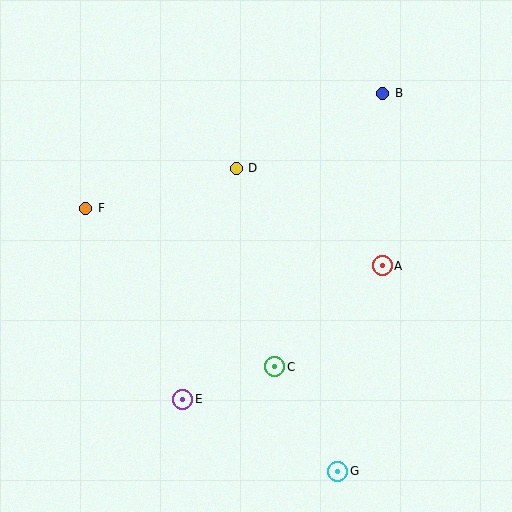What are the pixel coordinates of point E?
Point E is at (183, 399).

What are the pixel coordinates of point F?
Point F is at (86, 208).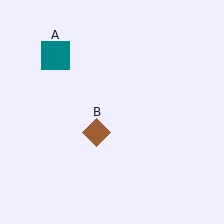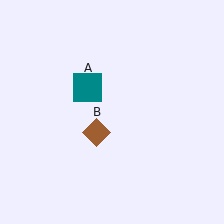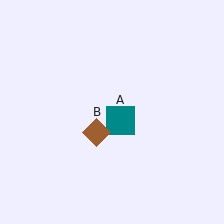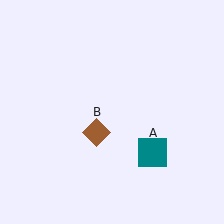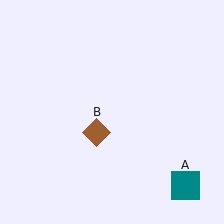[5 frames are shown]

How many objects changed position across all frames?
1 object changed position: teal square (object A).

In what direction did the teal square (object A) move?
The teal square (object A) moved down and to the right.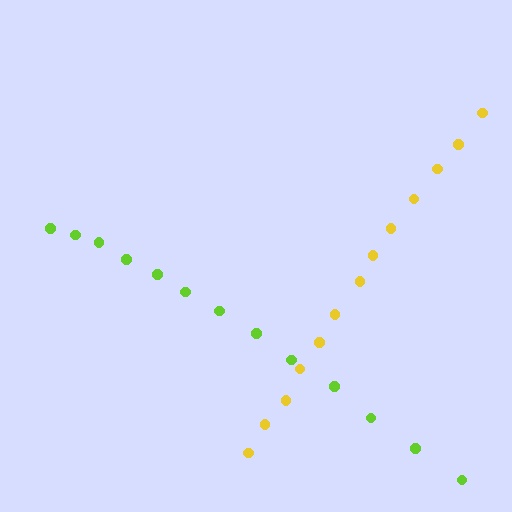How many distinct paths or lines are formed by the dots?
There are 2 distinct paths.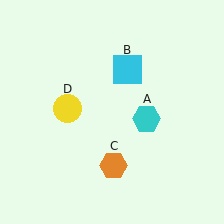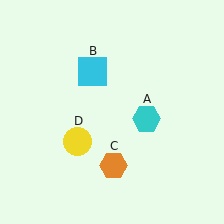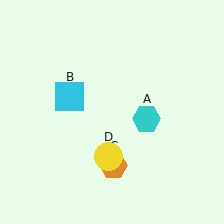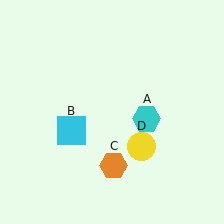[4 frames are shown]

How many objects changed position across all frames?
2 objects changed position: cyan square (object B), yellow circle (object D).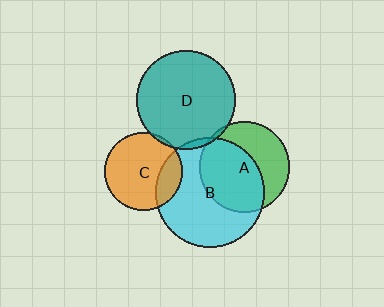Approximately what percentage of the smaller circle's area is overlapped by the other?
Approximately 5%.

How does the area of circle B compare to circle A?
Approximately 1.5 times.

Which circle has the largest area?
Circle B (cyan).